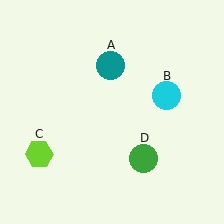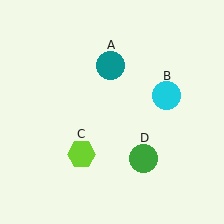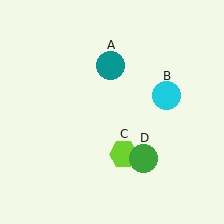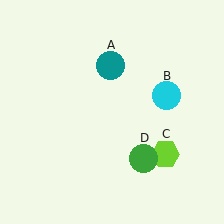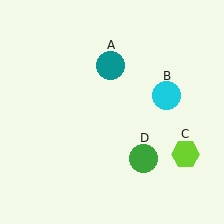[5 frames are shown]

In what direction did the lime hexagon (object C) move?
The lime hexagon (object C) moved right.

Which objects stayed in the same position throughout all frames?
Teal circle (object A) and cyan circle (object B) and green circle (object D) remained stationary.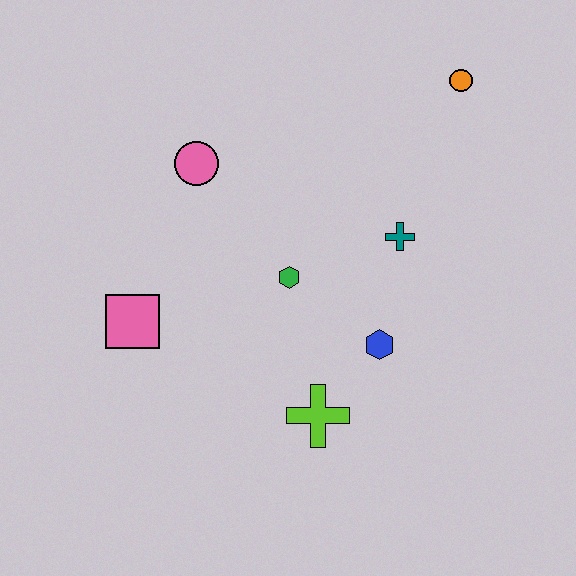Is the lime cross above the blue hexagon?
No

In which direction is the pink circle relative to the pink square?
The pink circle is above the pink square.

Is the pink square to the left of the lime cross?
Yes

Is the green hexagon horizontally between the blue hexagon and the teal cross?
No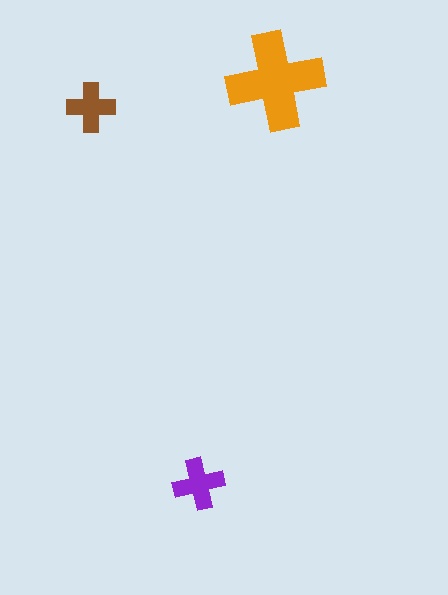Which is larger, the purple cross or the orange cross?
The orange one.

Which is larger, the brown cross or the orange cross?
The orange one.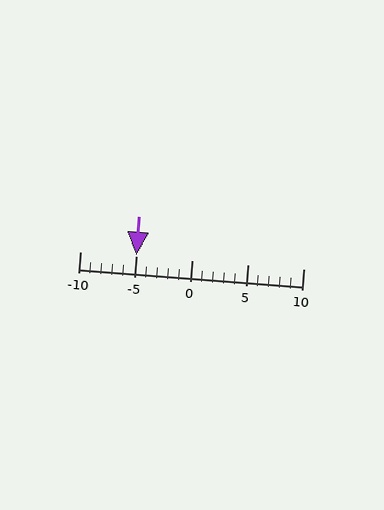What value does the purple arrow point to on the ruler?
The purple arrow points to approximately -5.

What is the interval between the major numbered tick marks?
The major tick marks are spaced 5 units apart.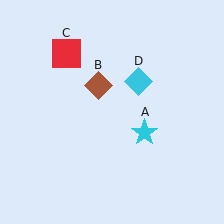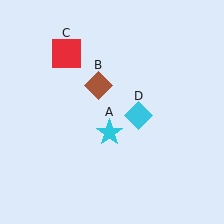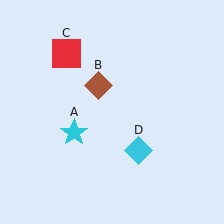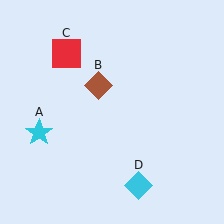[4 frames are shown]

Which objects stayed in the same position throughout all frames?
Brown diamond (object B) and red square (object C) remained stationary.